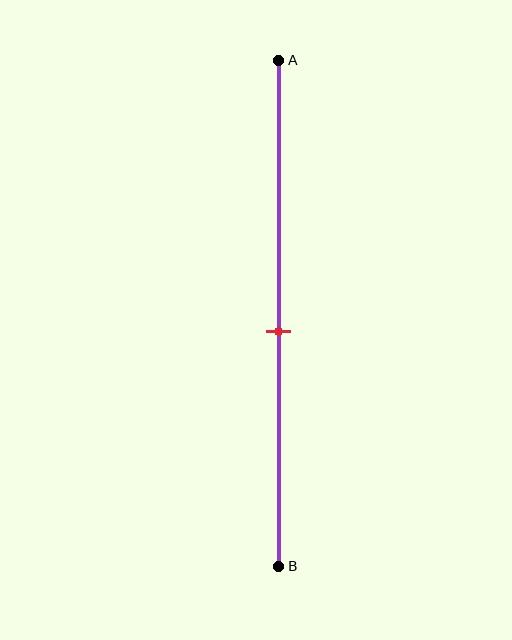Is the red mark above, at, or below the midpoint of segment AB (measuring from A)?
The red mark is below the midpoint of segment AB.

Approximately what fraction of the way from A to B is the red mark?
The red mark is approximately 55% of the way from A to B.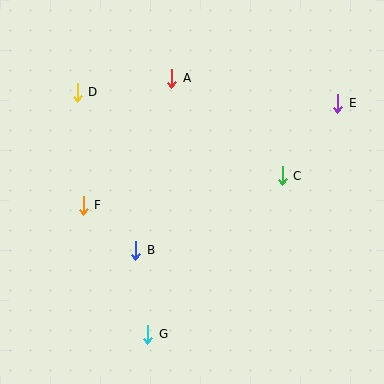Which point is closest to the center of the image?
Point B at (136, 250) is closest to the center.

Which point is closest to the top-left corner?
Point D is closest to the top-left corner.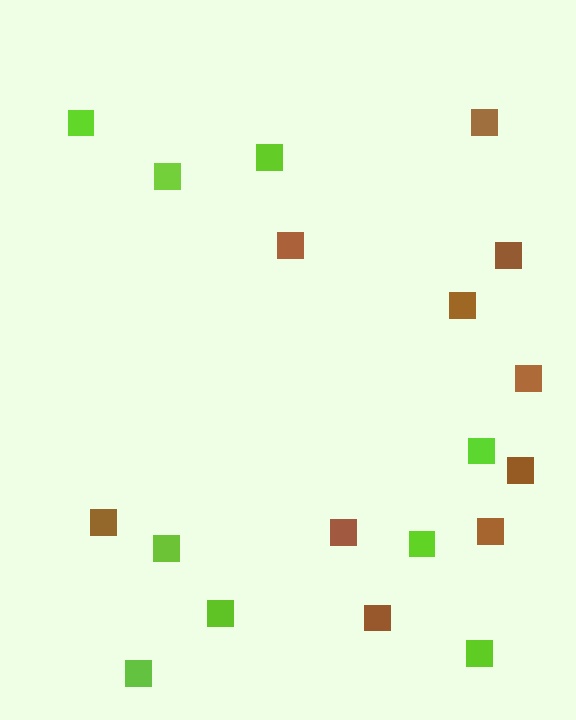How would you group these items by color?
There are 2 groups: one group of lime squares (9) and one group of brown squares (10).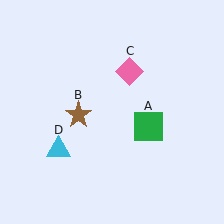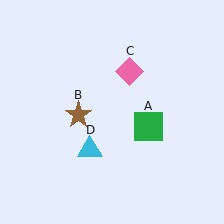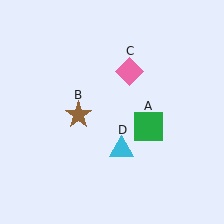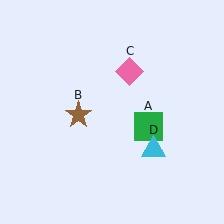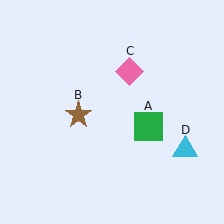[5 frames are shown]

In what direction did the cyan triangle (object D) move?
The cyan triangle (object D) moved right.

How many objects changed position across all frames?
1 object changed position: cyan triangle (object D).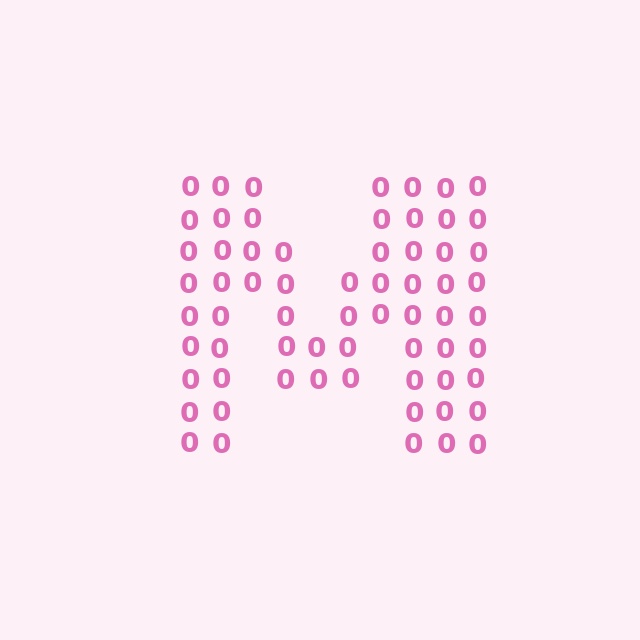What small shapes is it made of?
It is made of small digit 0's.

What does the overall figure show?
The overall figure shows the letter M.